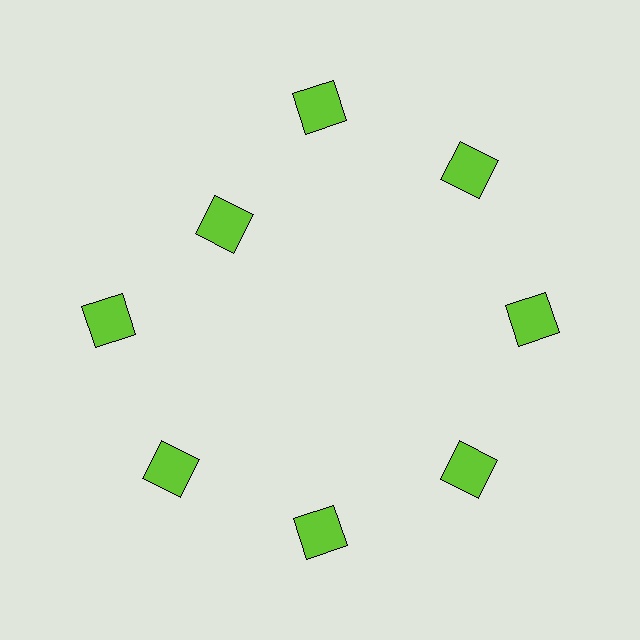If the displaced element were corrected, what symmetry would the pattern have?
It would have 8-fold rotational symmetry — the pattern would map onto itself every 45 degrees.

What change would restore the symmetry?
The symmetry would be restored by moving it outward, back onto the ring so that all 8 squares sit at equal angles and equal distance from the center.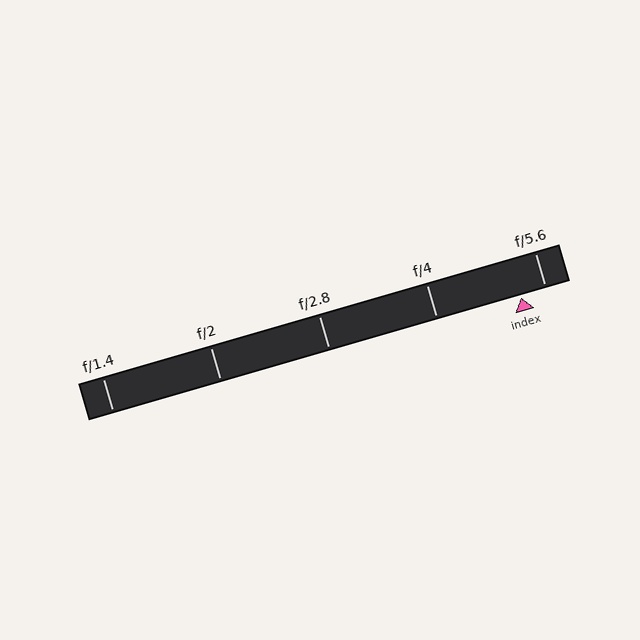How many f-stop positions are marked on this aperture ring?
There are 5 f-stop positions marked.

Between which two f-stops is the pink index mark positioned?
The index mark is between f/4 and f/5.6.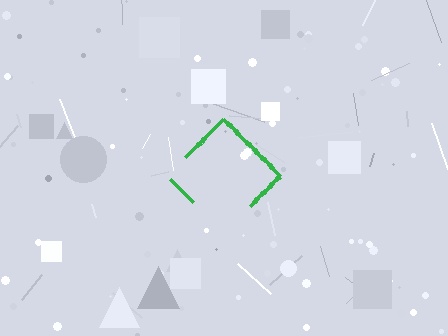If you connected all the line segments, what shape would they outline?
They would outline a diamond.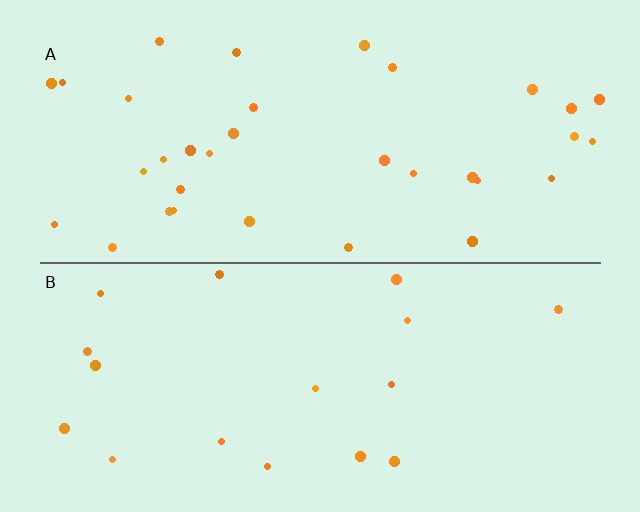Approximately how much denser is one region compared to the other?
Approximately 1.9× — region A over region B.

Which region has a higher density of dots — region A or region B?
A (the top).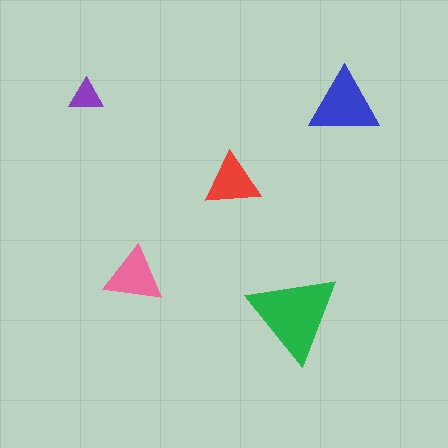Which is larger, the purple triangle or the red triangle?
The red one.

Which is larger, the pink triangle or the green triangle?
The green one.